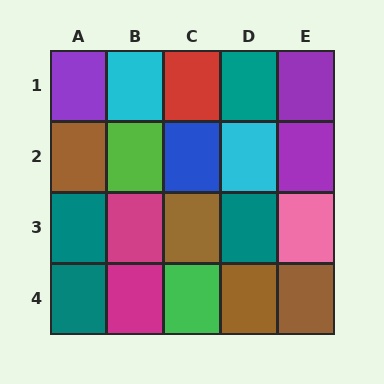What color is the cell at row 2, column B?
Lime.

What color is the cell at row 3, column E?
Pink.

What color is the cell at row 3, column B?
Magenta.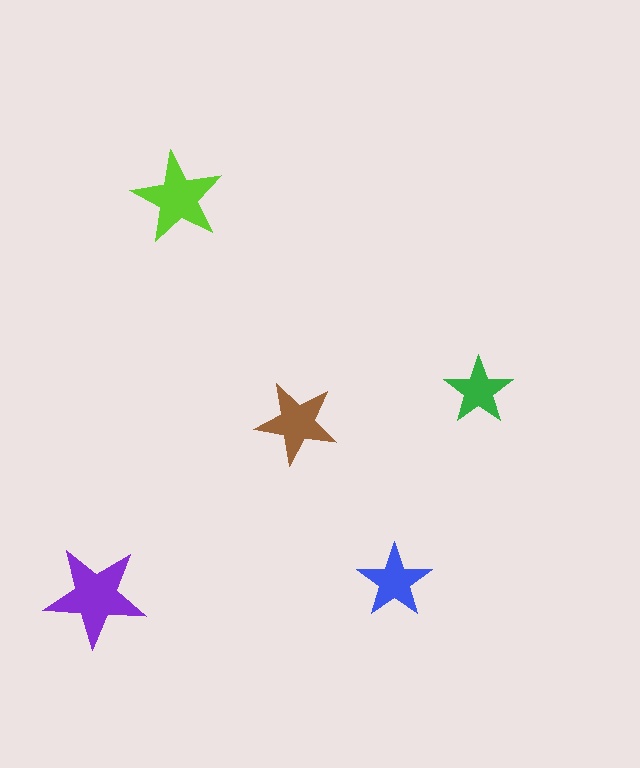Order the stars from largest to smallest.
the purple one, the lime one, the brown one, the blue one, the green one.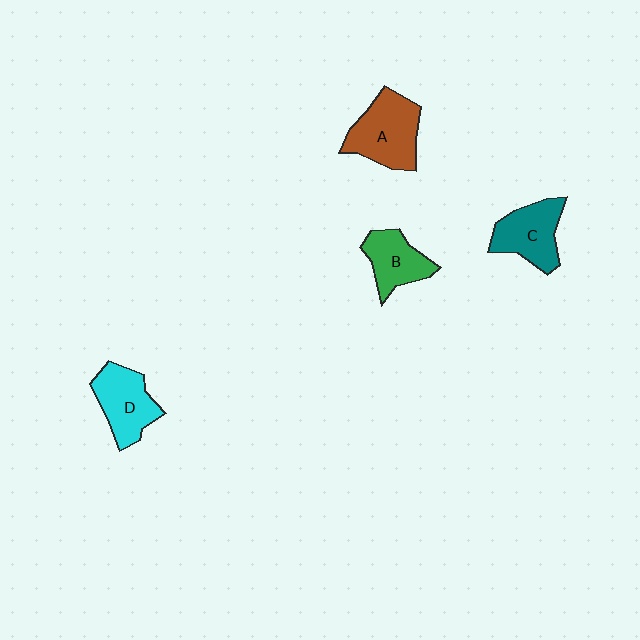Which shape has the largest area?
Shape A (brown).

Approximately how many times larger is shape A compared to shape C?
Approximately 1.2 times.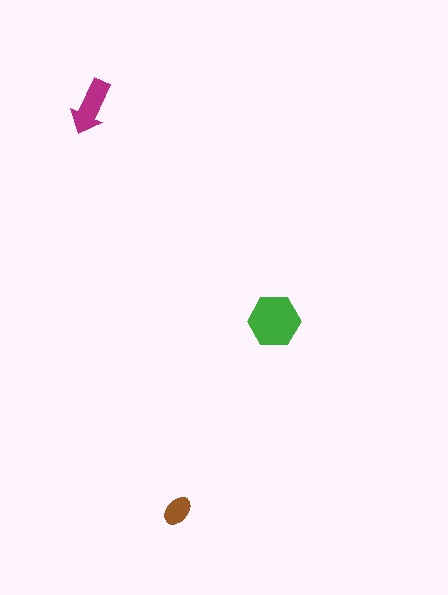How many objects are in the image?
There are 3 objects in the image.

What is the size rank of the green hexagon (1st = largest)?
1st.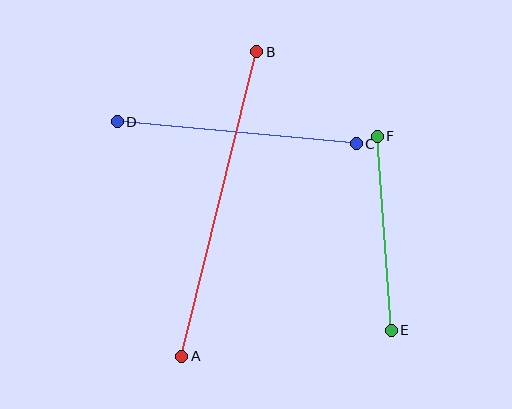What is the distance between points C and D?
The distance is approximately 240 pixels.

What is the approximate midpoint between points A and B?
The midpoint is at approximately (219, 204) pixels.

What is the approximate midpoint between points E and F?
The midpoint is at approximately (384, 233) pixels.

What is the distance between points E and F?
The distance is approximately 195 pixels.